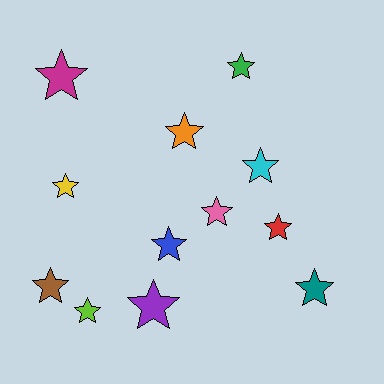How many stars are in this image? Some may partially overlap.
There are 12 stars.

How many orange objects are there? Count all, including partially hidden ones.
There is 1 orange object.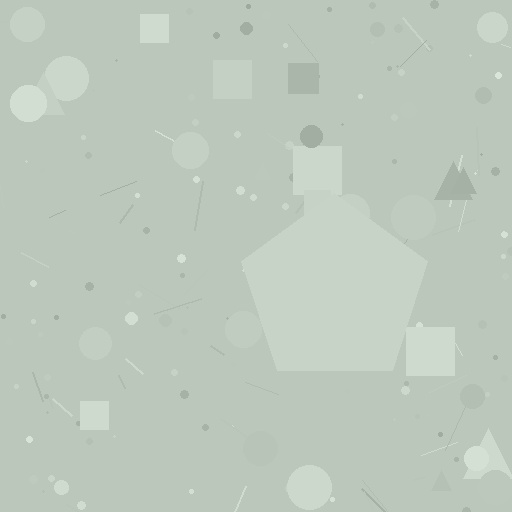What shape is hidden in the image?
A pentagon is hidden in the image.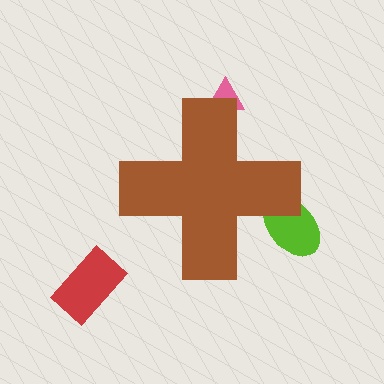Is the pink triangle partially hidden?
Yes, the pink triangle is partially hidden behind the brown cross.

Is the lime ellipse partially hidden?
Yes, the lime ellipse is partially hidden behind the brown cross.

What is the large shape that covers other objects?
A brown cross.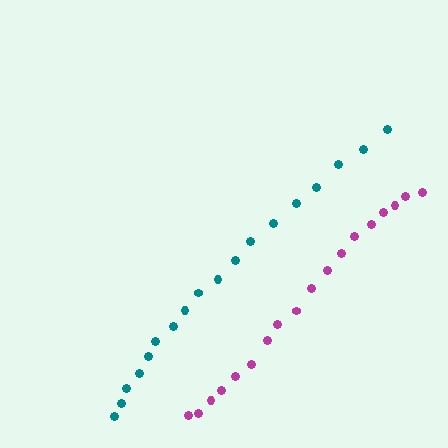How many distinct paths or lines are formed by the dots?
There are 2 distinct paths.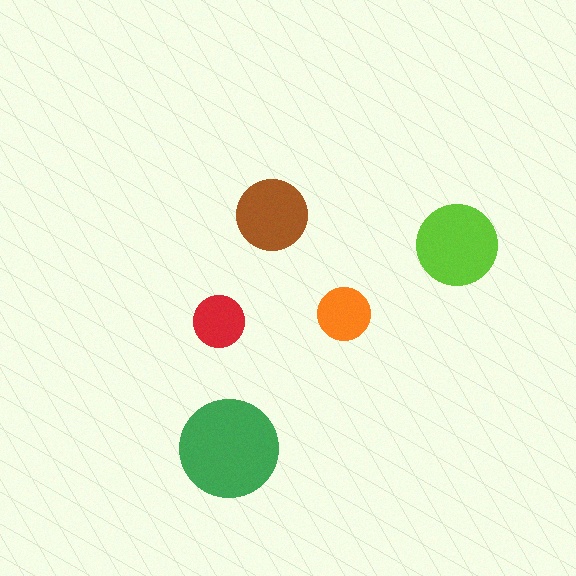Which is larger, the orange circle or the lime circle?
The lime one.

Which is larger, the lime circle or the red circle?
The lime one.